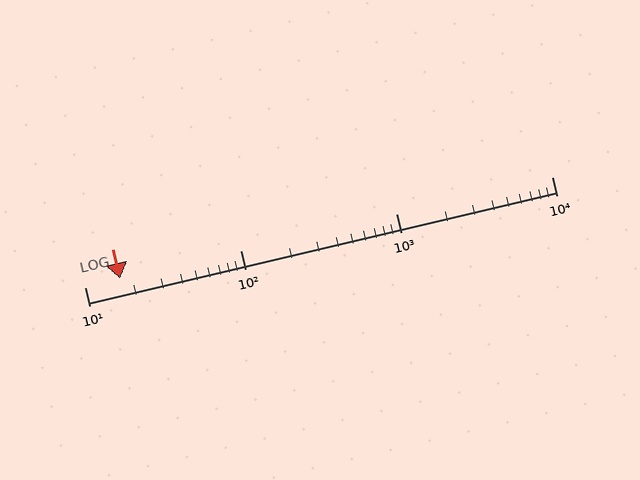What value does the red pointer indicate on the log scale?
The pointer indicates approximately 17.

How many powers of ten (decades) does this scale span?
The scale spans 3 decades, from 10 to 10000.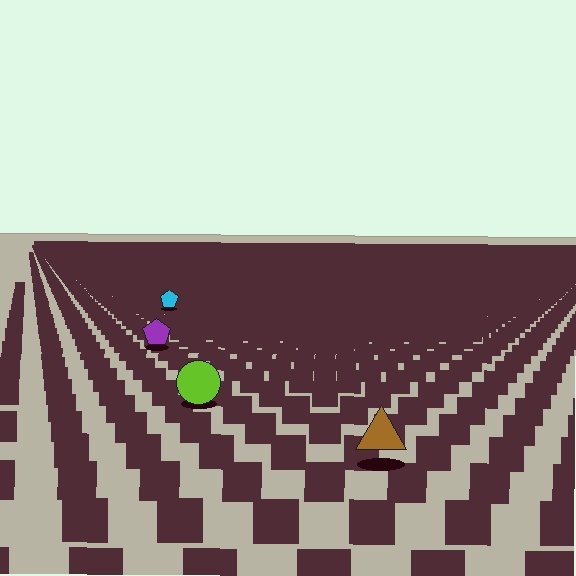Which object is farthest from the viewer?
The cyan pentagon is farthest from the viewer. It appears smaller and the ground texture around it is denser.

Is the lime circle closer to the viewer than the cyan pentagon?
Yes. The lime circle is closer — you can tell from the texture gradient: the ground texture is coarser near it.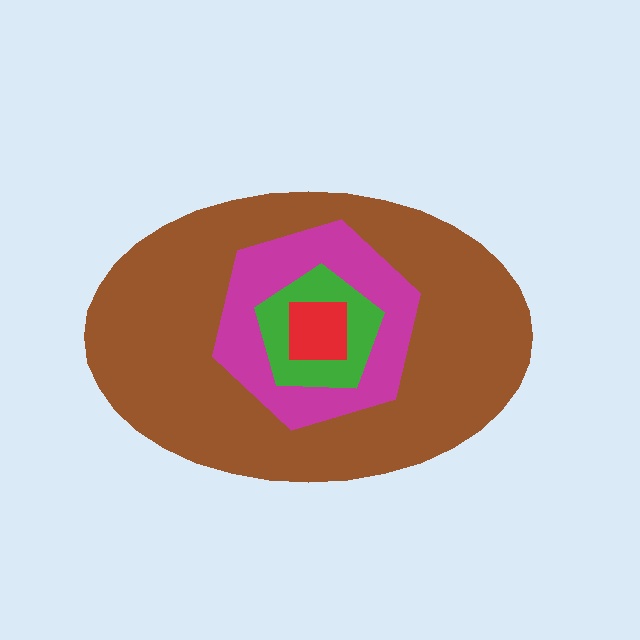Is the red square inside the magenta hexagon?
Yes.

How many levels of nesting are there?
4.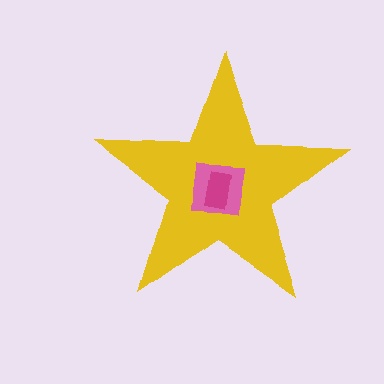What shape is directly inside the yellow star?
The pink square.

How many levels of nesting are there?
3.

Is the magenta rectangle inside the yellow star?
Yes.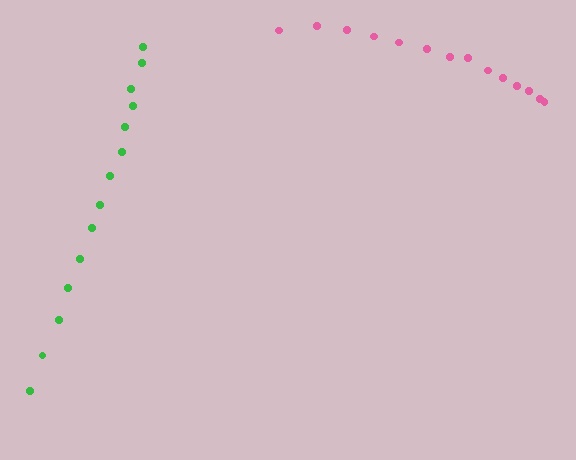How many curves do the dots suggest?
There are 2 distinct paths.